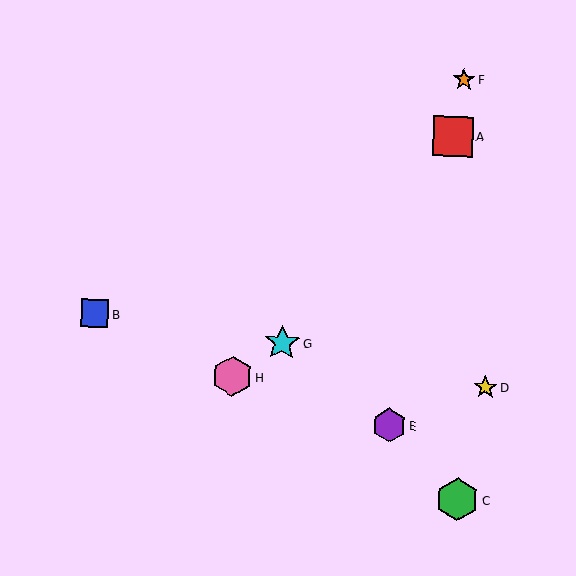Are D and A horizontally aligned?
No, D is at y≈387 and A is at y≈136.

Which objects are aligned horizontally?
Objects D, H are aligned horizontally.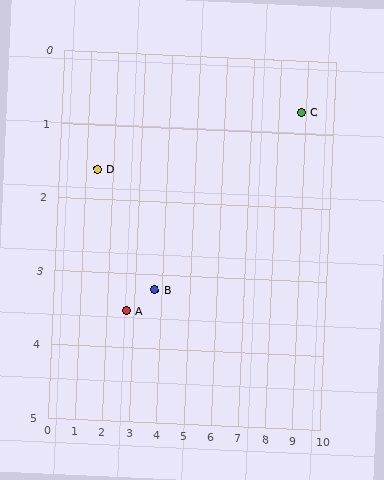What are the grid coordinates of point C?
Point C is at approximately (8.8, 0.7).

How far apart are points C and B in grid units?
Points C and B are about 5.7 grid units apart.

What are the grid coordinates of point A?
Point A is at approximately (2.7, 3.5).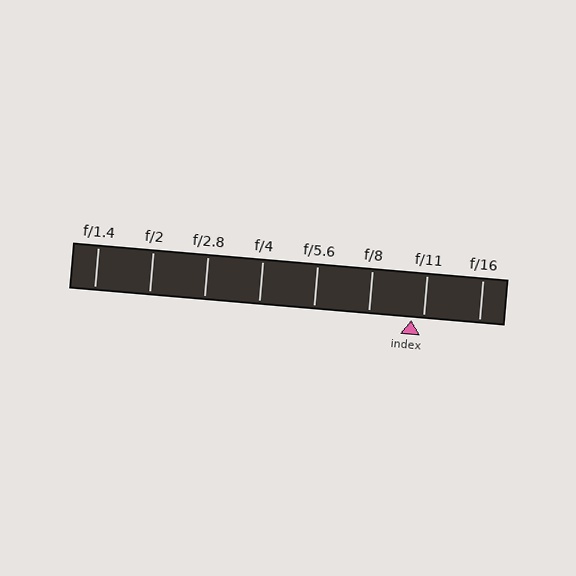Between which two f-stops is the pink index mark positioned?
The index mark is between f/8 and f/11.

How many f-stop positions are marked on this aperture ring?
There are 8 f-stop positions marked.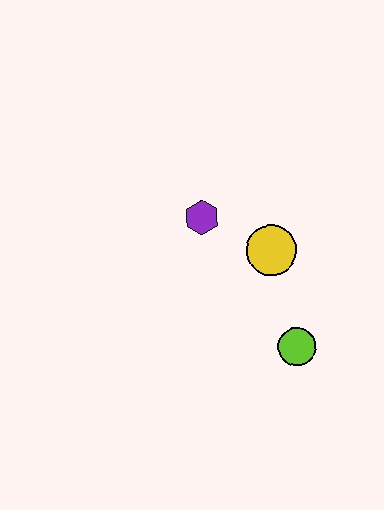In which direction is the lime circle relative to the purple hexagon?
The lime circle is below the purple hexagon.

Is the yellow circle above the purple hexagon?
No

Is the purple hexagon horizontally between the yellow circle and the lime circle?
No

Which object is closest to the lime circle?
The yellow circle is closest to the lime circle.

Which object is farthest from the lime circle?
The purple hexagon is farthest from the lime circle.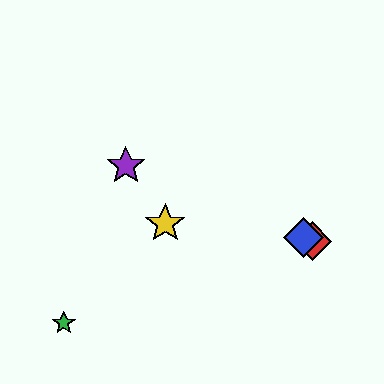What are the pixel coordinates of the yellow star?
The yellow star is at (165, 223).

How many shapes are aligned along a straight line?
3 shapes (the red diamond, the blue diamond, the purple star) are aligned along a straight line.